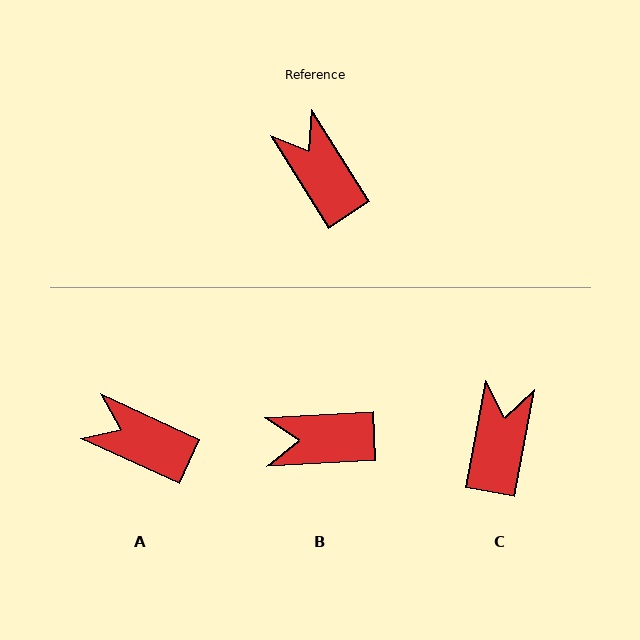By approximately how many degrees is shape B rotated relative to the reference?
Approximately 61 degrees counter-clockwise.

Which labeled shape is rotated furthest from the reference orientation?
B, about 61 degrees away.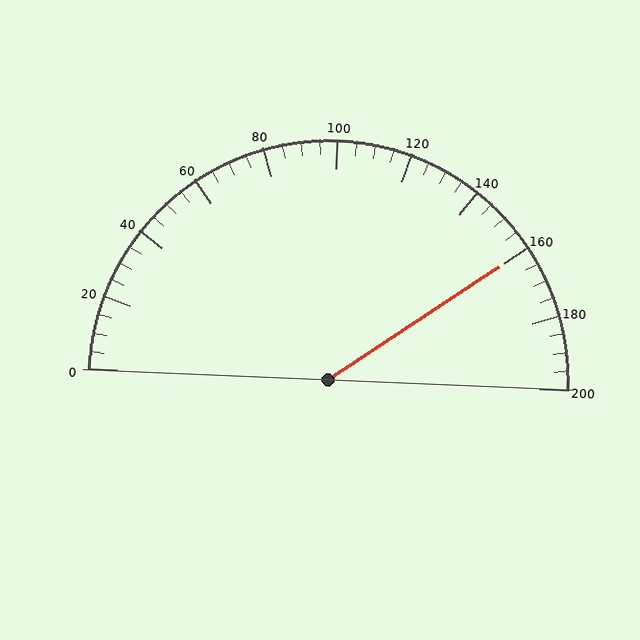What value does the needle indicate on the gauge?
The needle indicates approximately 160.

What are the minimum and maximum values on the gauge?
The gauge ranges from 0 to 200.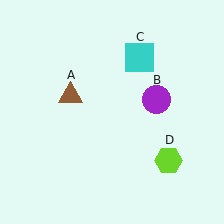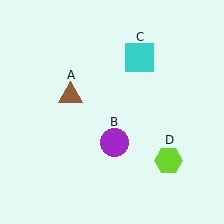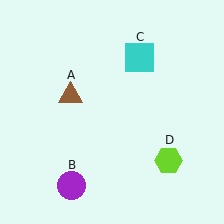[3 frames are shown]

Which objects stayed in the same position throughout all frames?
Brown triangle (object A) and cyan square (object C) and lime hexagon (object D) remained stationary.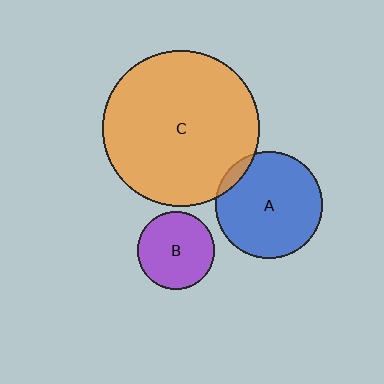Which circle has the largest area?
Circle C (orange).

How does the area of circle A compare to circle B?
Approximately 1.9 times.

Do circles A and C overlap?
Yes.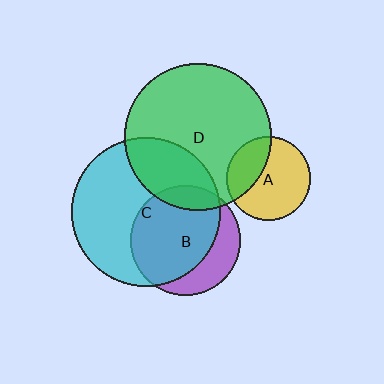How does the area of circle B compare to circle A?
Approximately 1.7 times.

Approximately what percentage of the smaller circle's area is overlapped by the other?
Approximately 10%.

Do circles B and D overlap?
Yes.